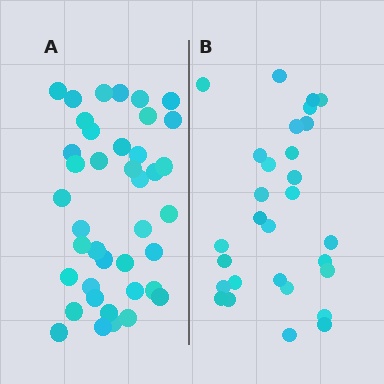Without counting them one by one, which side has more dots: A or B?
Region A (the left region) has more dots.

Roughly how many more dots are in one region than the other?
Region A has roughly 12 or so more dots than region B.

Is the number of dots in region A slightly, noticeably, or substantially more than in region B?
Region A has noticeably more, but not dramatically so. The ratio is roughly 1.4 to 1.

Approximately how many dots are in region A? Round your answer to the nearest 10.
About 40 dots.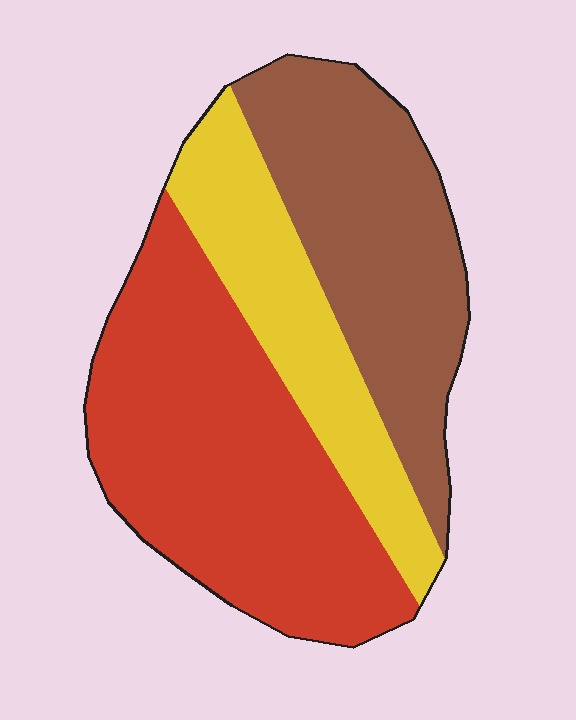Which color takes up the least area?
Yellow, at roughly 25%.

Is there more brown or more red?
Red.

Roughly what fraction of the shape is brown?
Brown takes up about one third (1/3) of the shape.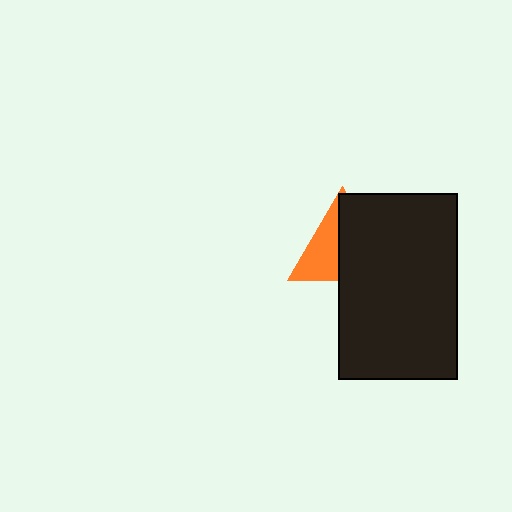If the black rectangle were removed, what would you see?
You would see the complete orange triangle.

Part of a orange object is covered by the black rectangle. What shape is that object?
It is a triangle.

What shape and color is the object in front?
The object in front is a black rectangle.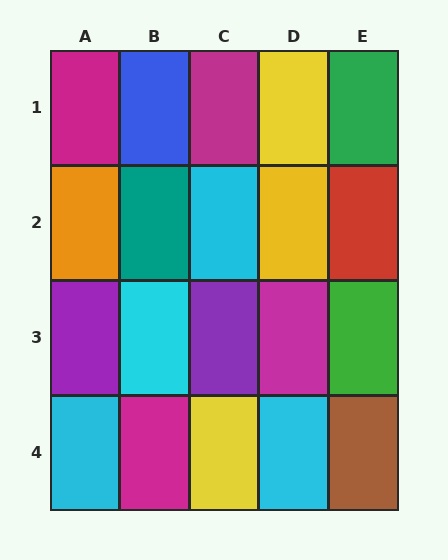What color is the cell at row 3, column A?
Purple.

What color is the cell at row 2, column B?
Teal.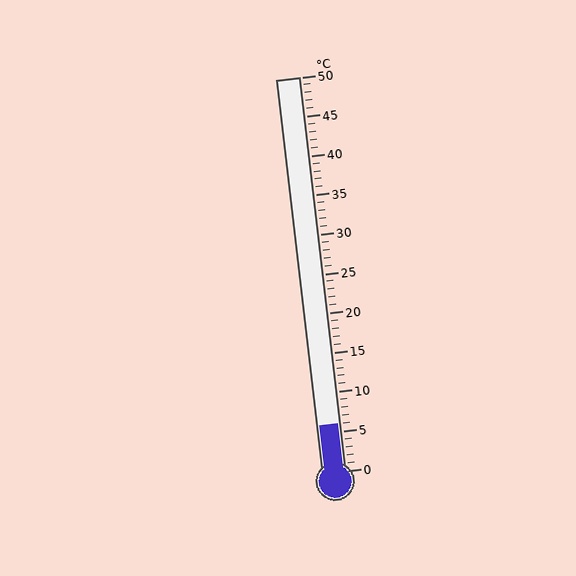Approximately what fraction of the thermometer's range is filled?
The thermometer is filled to approximately 10% of its range.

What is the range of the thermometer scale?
The thermometer scale ranges from 0°C to 50°C.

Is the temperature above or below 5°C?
The temperature is above 5°C.